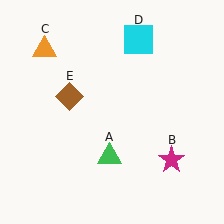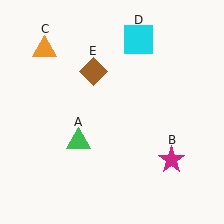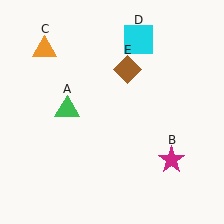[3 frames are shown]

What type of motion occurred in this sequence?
The green triangle (object A), brown diamond (object E) rotated clockwise around the center of the scene.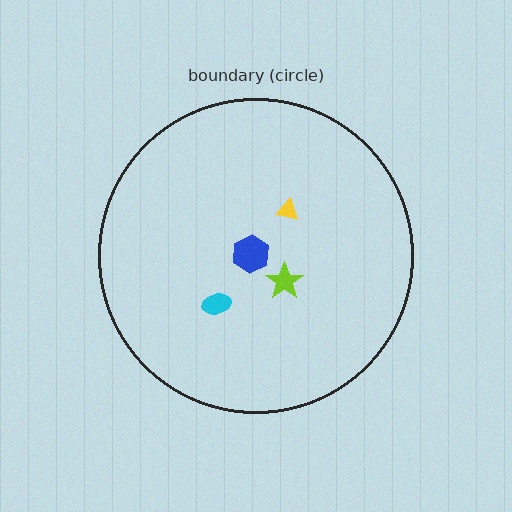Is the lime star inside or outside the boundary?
Inside.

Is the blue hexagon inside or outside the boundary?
Inside.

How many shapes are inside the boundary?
4 inside, 0 outside.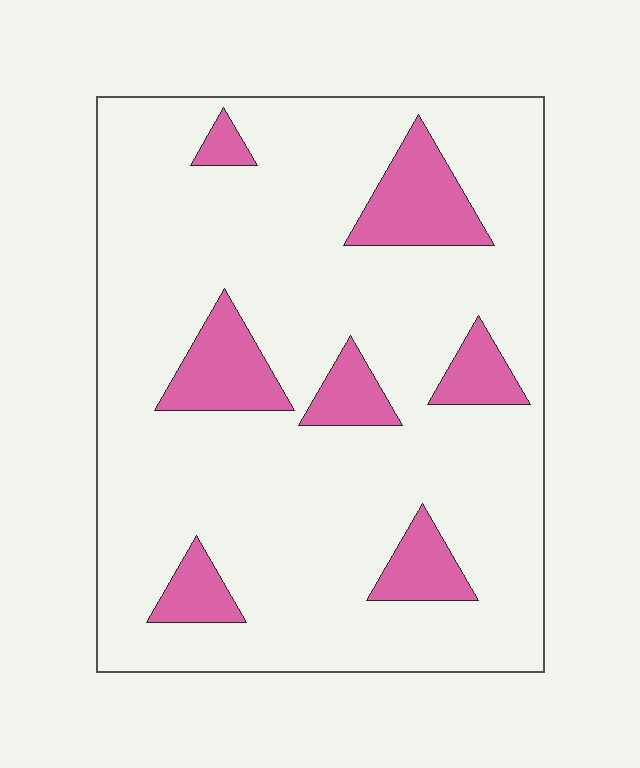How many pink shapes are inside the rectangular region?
7.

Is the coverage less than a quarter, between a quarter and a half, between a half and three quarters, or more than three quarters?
Less than a quarter.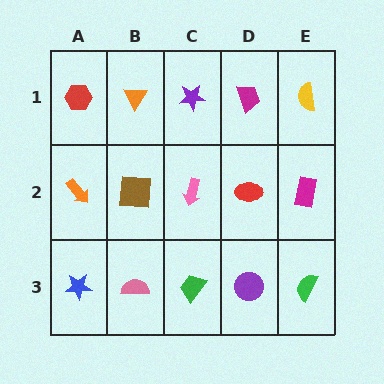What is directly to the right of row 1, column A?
An orange triangle.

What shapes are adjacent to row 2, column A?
A red hexagon (row 1, column A), a blue star (row 3, column A), a brown square (row 2, column B).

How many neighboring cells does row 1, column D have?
3.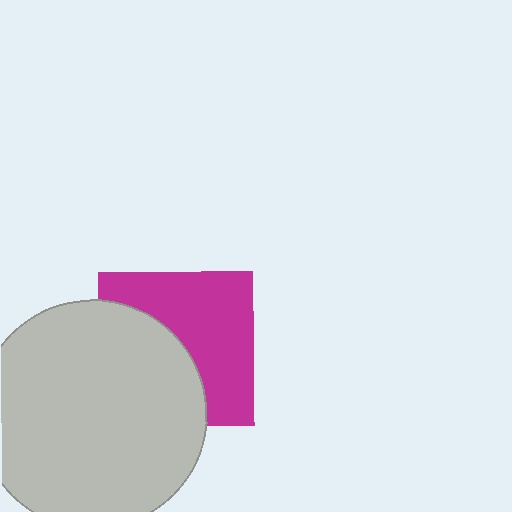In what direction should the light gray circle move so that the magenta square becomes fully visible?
The light gray circle should move left. That is the shortest direction to clear the overlap and leave the magenta square fully visible.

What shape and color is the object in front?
The object in front is a light gray circle.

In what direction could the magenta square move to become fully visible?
The magenta square could move right. That would shift it out from behind the light gray circle entirely.